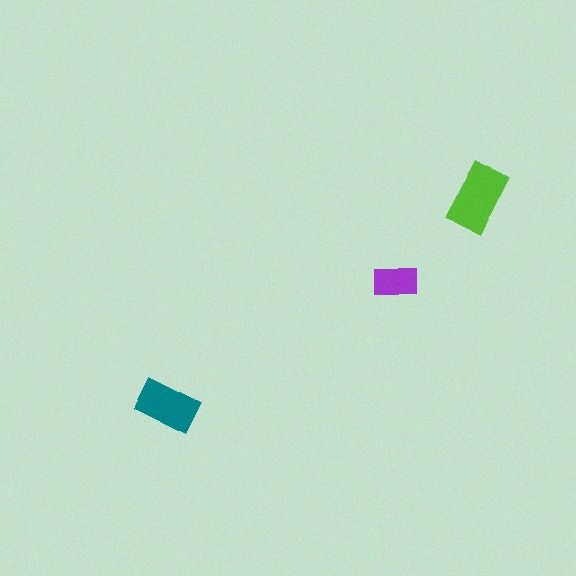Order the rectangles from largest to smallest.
the lime one, the teal one, the purple one.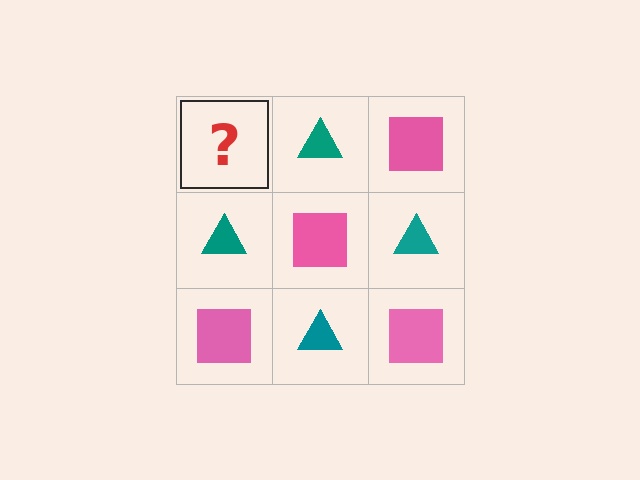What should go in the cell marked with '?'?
The missing cell should contain a pink square.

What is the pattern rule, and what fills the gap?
The rule is that it alternates pink square and teal triangle in a checkerboard pattern. The gap should be filled with a pink square.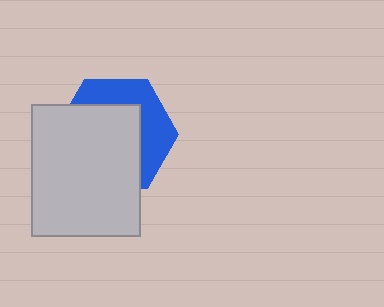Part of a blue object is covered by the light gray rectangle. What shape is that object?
It is a hexagon.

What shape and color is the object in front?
The object in front is a light gray rectangle.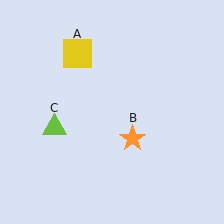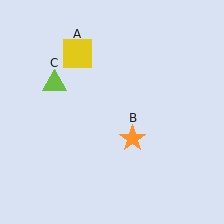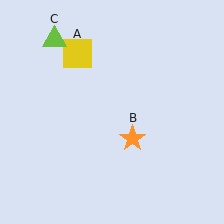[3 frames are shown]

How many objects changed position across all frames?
1 object changed position: lime triangle (object C).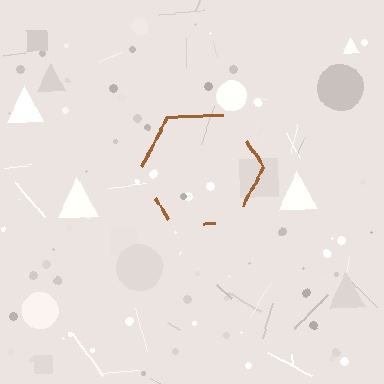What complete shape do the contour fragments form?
The contour fragments form a hexagon.